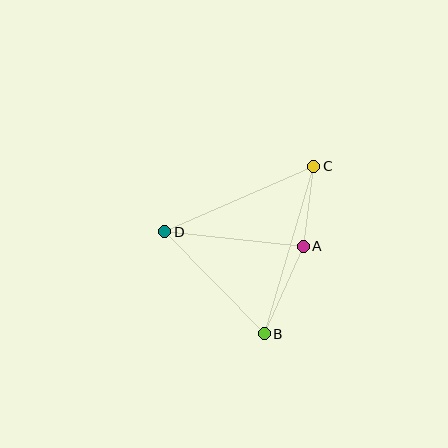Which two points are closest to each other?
Points A and C are closest to each other.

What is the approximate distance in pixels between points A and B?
The distance between A and B is approximately 96 pixels.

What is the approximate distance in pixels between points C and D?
The distance between C and D is approximately 163 pixels.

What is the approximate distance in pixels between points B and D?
The distance between B and D is approximately 143 pixels.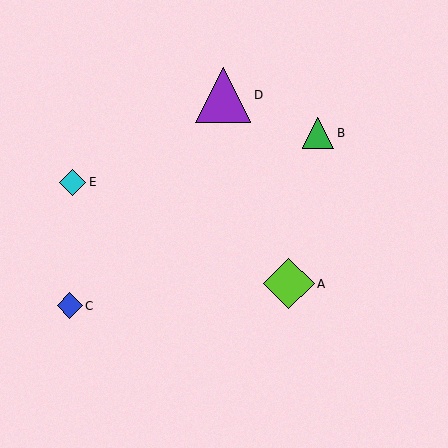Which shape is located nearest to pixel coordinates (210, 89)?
The purple triangle (labeled D) at (223, 95) is nearest to that location.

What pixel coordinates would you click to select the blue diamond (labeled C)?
Click at (70, 306) to select the blue diamond C.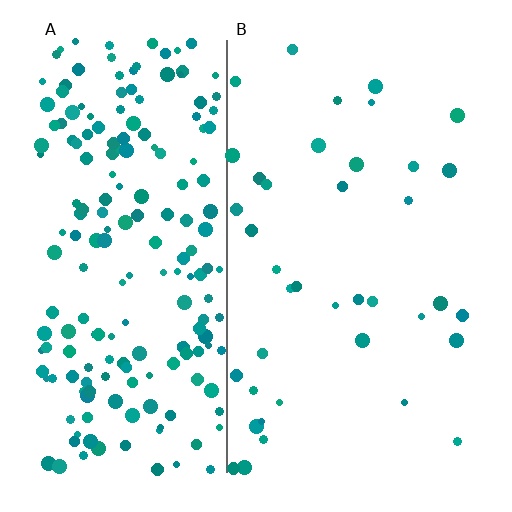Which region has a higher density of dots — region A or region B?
A (the left).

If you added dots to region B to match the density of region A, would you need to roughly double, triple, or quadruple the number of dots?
Approximately quadruple.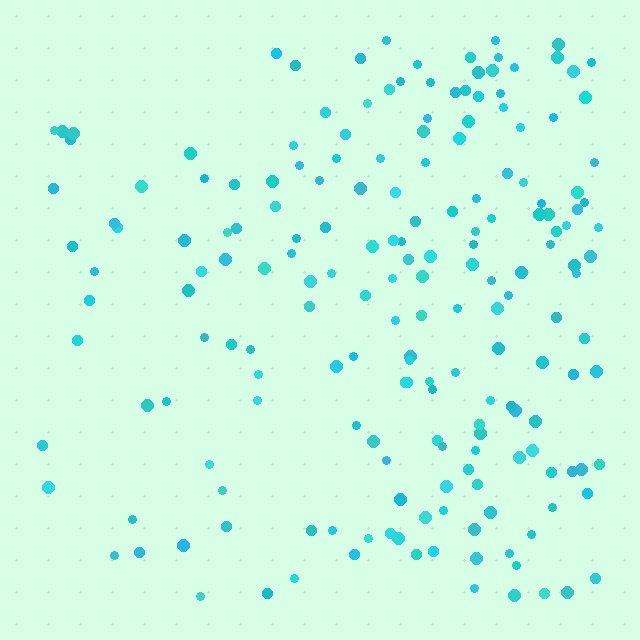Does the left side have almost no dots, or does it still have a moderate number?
Still a moderate number, just noticeably fewer than the right.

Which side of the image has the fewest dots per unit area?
The left.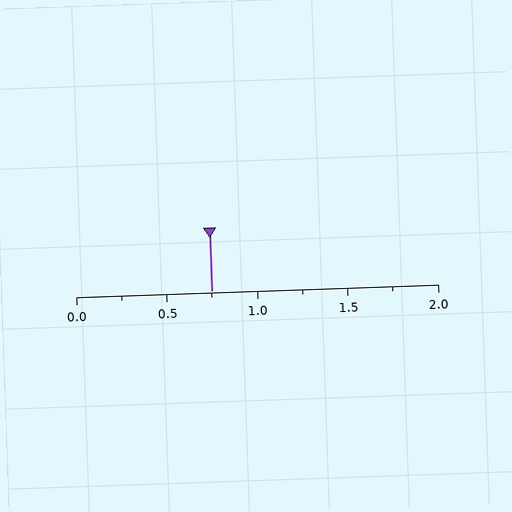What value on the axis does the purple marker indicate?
The marker indicates approximately 0.75.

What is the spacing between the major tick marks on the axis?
The major ticks are spaced 0.5 apart.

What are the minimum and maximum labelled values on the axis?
The axis runs from 0.0 to 2.0.